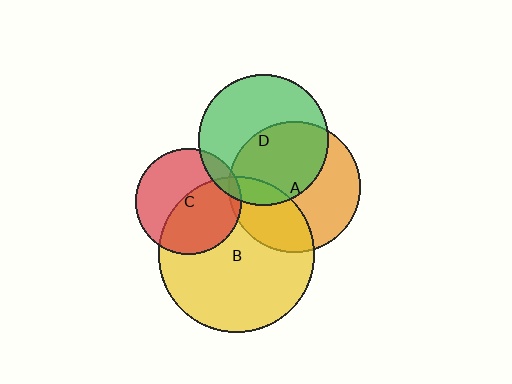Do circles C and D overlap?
Yes.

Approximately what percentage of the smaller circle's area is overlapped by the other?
Approximately 10%.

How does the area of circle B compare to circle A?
Approximately 1.4 times.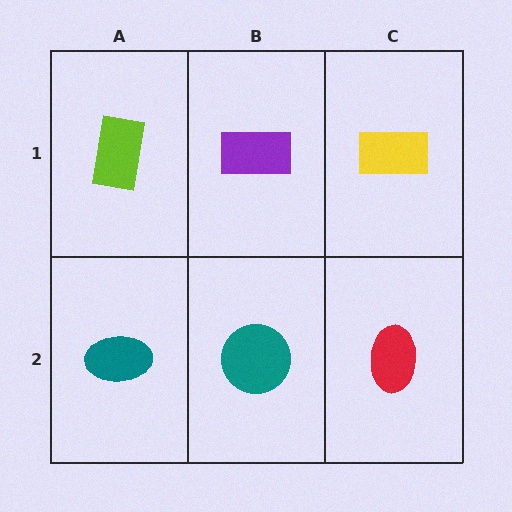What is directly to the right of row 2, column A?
A teal circle.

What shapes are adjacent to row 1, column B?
A teal circle (row 2, column B), a lime rectangle (row 1, column A), a yellow rectangle (row 1, column C).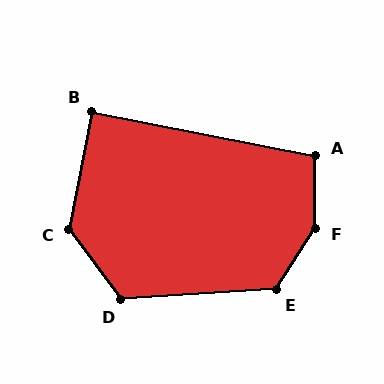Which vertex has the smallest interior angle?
B, at approximately 90 degrees.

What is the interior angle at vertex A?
Approximately 101 degrees (obtuse).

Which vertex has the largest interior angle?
F, at approximately 147 degrees.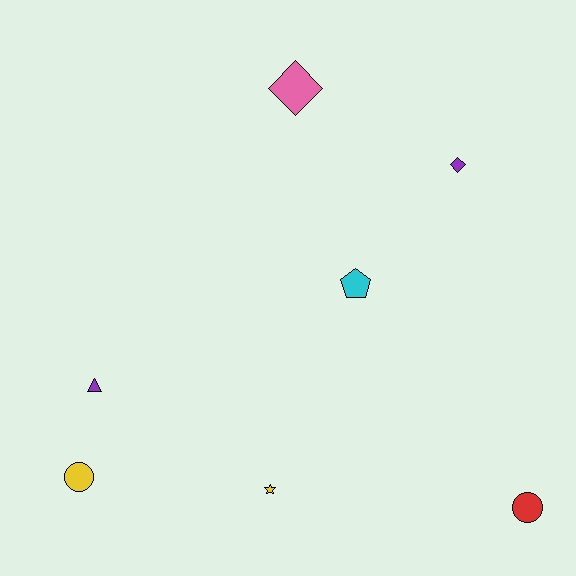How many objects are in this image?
There are 7 objects.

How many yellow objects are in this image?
There are 2 yellow objects.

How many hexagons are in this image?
There are no hexagons.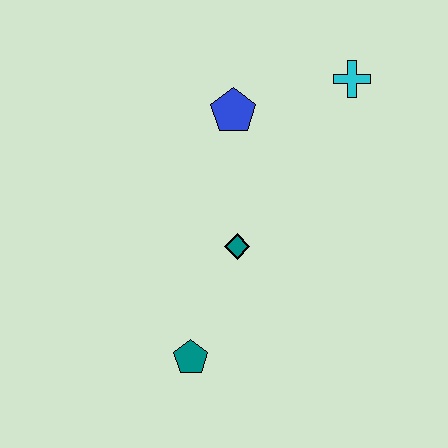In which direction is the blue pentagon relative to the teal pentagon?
The blue pentagon is above the teal pentagon.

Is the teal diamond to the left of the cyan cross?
Yes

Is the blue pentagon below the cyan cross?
Yes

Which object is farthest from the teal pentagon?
The cyan cross is farthest from the teal pentagon.